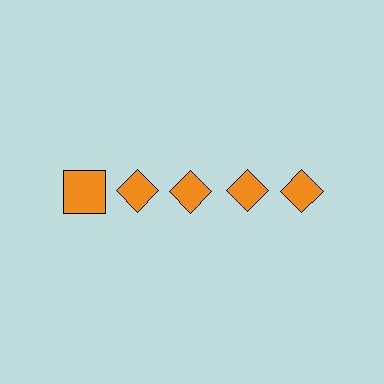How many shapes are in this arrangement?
There are 5 shapes arranged in a grid pattern.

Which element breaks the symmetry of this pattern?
The orange square in the top row, leftmost column breaks the symmetry. All other shapes are orange diamonds.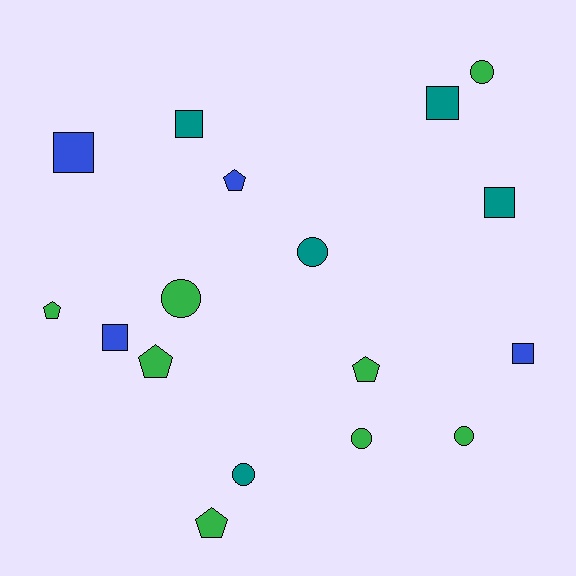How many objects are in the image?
There are 17 objects.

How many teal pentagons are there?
There are no teal pentagons.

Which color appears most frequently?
Green, with 8 objects.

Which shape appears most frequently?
Square, with 6 objects.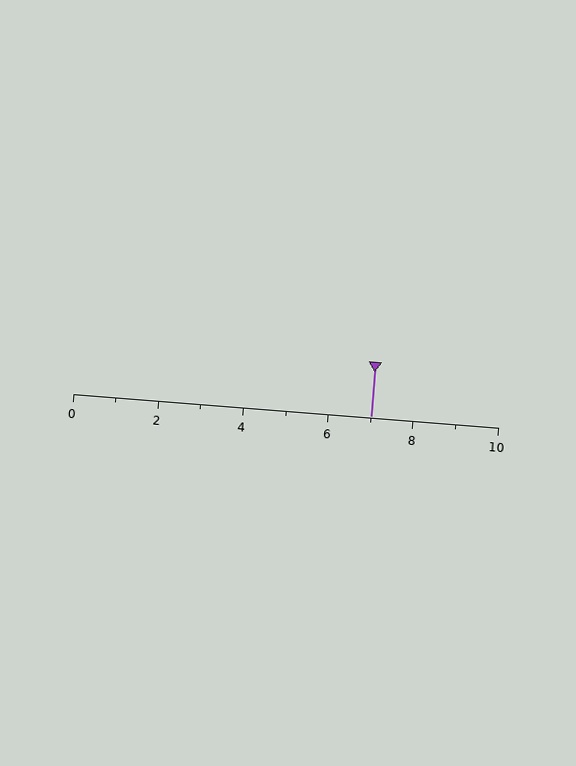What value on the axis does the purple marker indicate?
The marker indicates approximately 7.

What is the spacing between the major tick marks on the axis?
The major ticks are spaced 2 apart.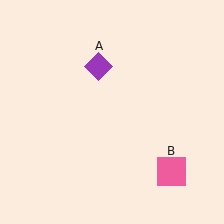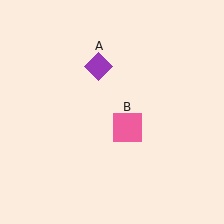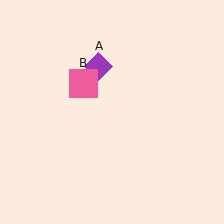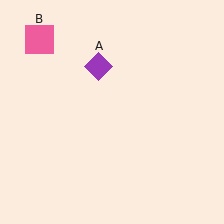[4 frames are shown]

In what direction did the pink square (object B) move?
The pink square (object B) moved up and to the left.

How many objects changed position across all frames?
1 object changed position: pink square (object B).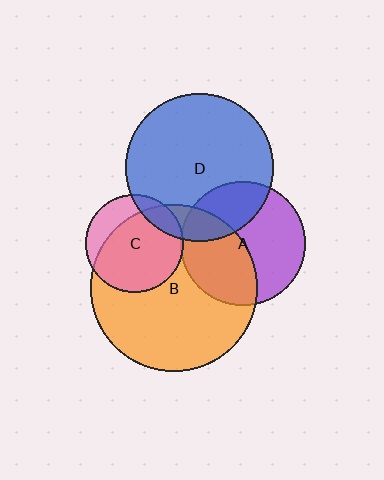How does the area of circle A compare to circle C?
Approximately 1.6 times.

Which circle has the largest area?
Circle B (orange).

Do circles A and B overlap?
Yes.